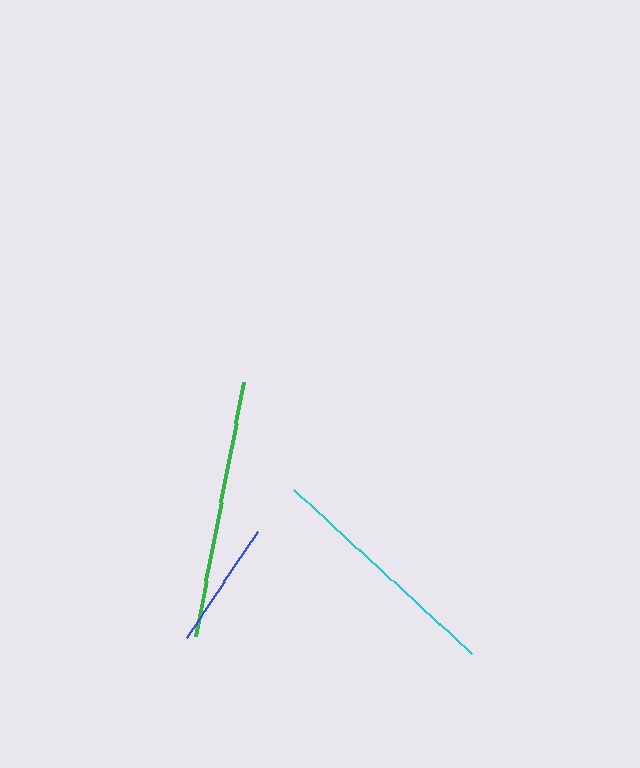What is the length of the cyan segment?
The cyan segment is approximately 242 pixels long.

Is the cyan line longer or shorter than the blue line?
The cyan line is longer than the blue line.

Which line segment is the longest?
The green line is the longest at approximately 258 pixels.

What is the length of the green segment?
The green segment is approximately 258 pixels long.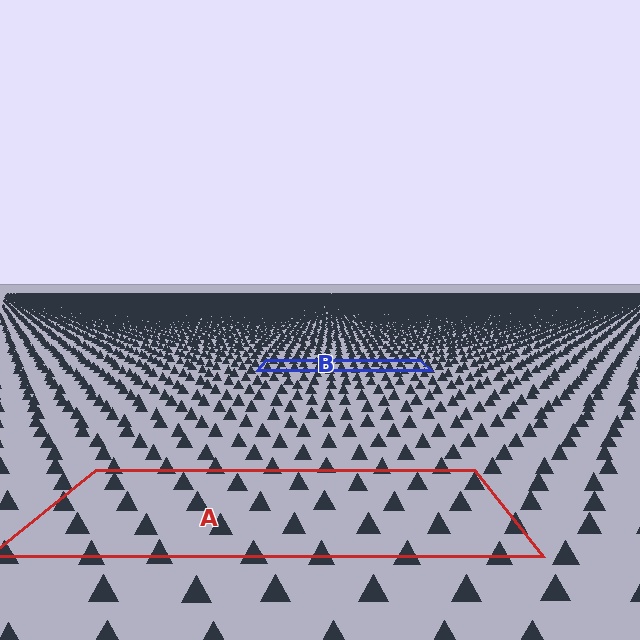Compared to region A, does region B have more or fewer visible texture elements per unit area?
Region B has more texture elements per unit area — they are packed more densely because it is farther away.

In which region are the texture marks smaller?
The texture marks are smaller in region B, because it is farther away.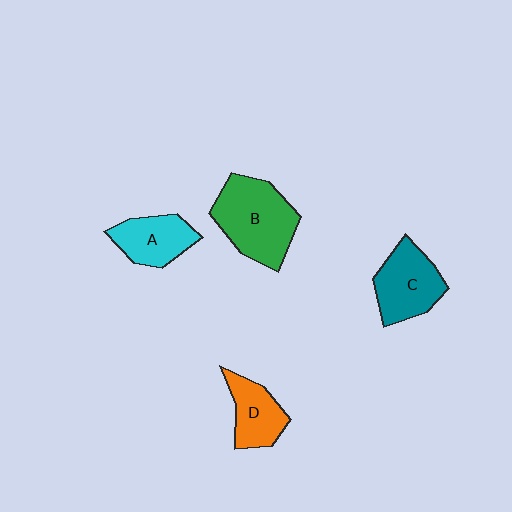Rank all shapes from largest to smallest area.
From largest to smallest: B (green), C (teal), A (cyan), D (orange).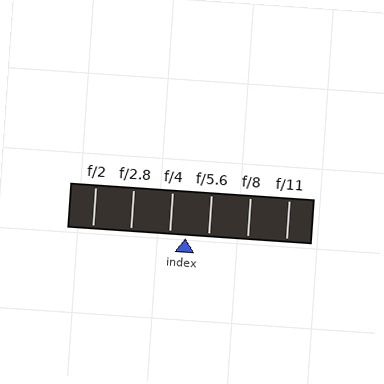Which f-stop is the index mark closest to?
The index mark is closest to f/4.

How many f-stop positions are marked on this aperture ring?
There are 6 f-stop positions marked.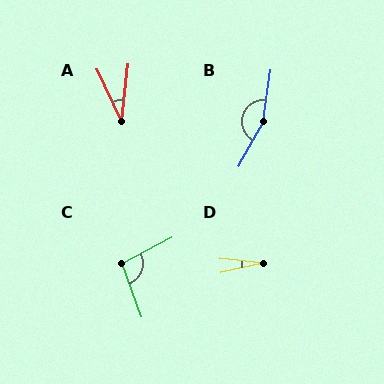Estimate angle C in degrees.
Approximately 98 degrees.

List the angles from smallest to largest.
D (19°), A (32°), C (98°), B (158°).